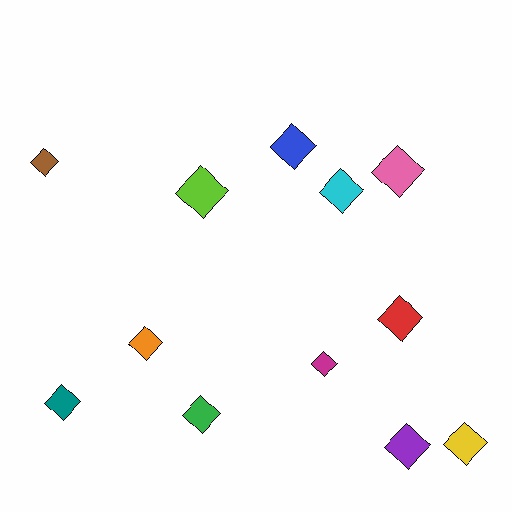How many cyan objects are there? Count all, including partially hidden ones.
There is 1 cyan object.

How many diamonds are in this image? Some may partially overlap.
There are 12 diamonds.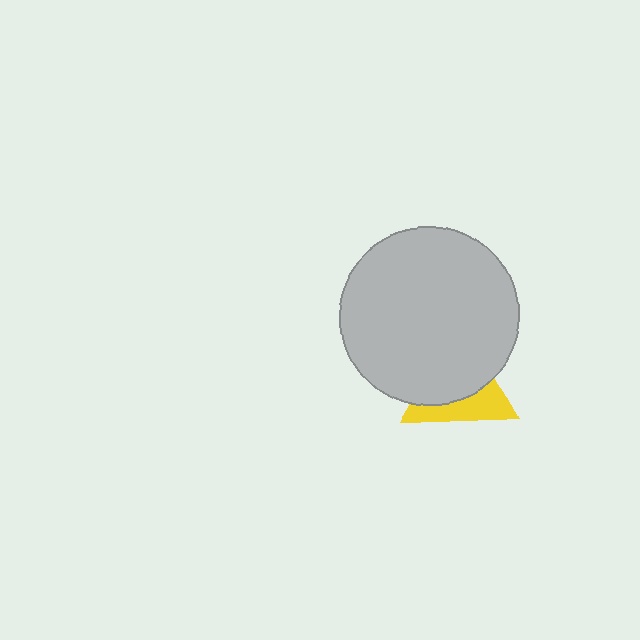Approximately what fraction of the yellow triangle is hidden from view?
Roughly 61% of the yellow triangle is hidden behind the light gray circle.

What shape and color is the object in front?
The object in front is a light gray circle.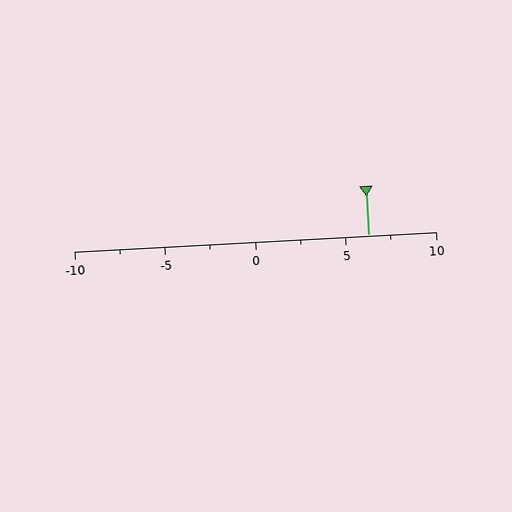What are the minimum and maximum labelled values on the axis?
The axis runs from -10 to 10.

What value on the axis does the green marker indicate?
The marker indicates approximately 6.2.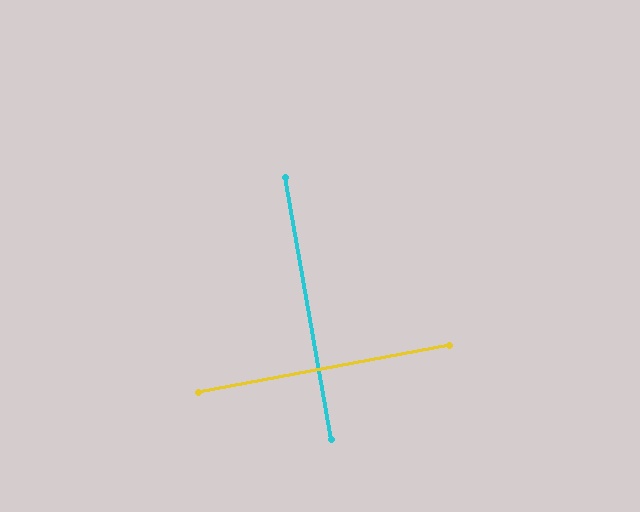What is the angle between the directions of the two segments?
Approximately 89 degrees.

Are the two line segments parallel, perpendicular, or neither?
Perpendicular — they meet at approximately 89°.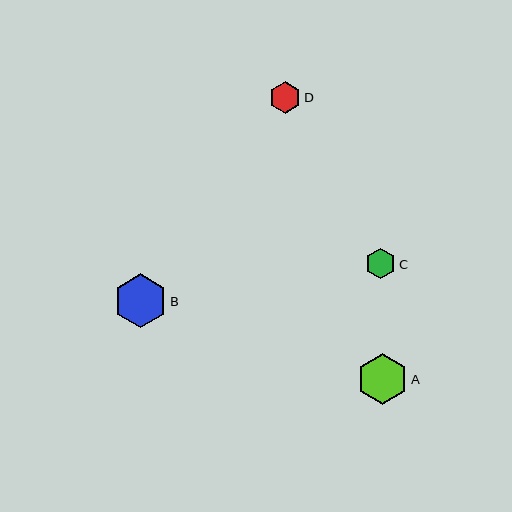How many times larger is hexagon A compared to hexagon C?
Hexagon A is approximately 1.7 times the size of hexagon C.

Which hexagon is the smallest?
Hexagon C is the smallest with a size of approximately 31 pixels.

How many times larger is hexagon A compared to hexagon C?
Hexagon A is approximately 1.7 times the size of hexagon C.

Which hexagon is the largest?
Hexagon B is the largest with a size of approximately 54 pixels.